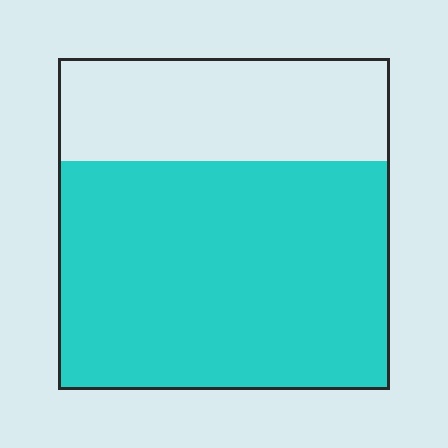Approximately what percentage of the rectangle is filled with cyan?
Approximately 70%.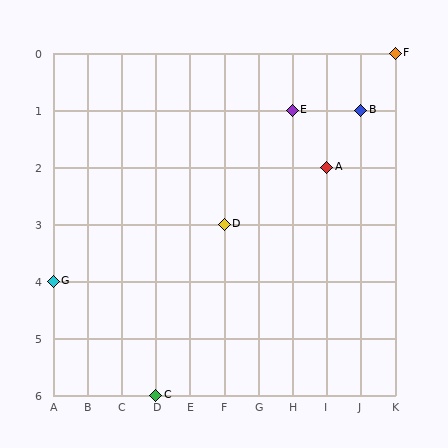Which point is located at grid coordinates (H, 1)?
Point E is at (H, 1).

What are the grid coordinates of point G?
Point G is at grid coordinates (A, 4).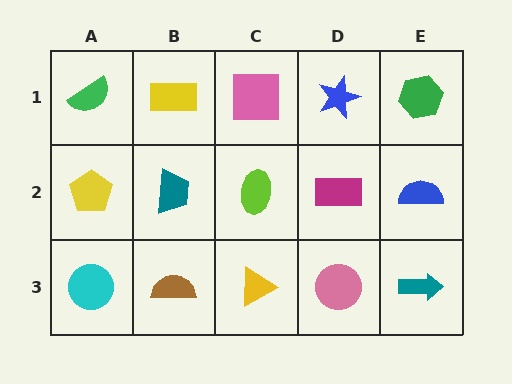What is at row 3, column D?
A pink circle.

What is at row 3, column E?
A teal arrow.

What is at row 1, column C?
A pink square.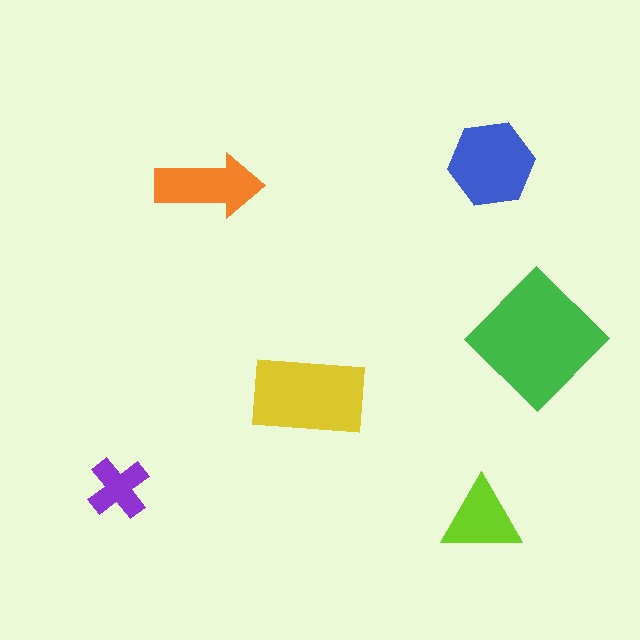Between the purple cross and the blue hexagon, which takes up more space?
The blue hexagon.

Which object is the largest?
The green diamond.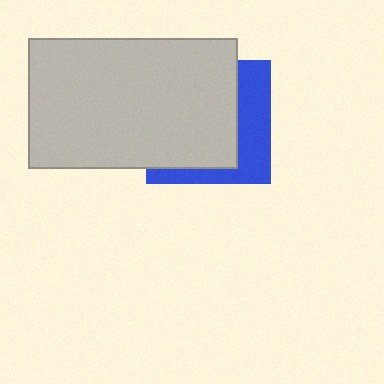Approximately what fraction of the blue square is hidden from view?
Roughly 65% of the blue square is hidden behind the light gray rectangle.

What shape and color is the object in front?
The object in front is a light gray rectangle.